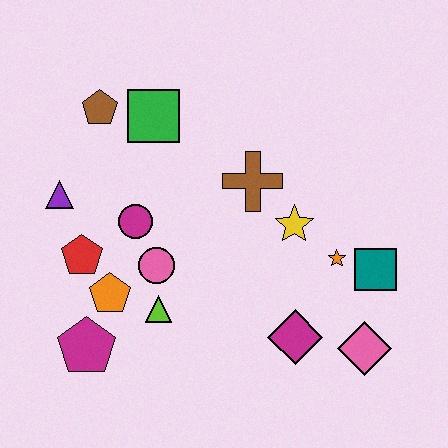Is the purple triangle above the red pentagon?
Yes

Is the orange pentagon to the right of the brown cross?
No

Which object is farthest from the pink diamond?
The brown pentagon is farthest from the pink diamond.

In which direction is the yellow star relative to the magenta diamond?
The yellow star is above the magenta diamond.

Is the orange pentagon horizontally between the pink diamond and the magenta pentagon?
Yes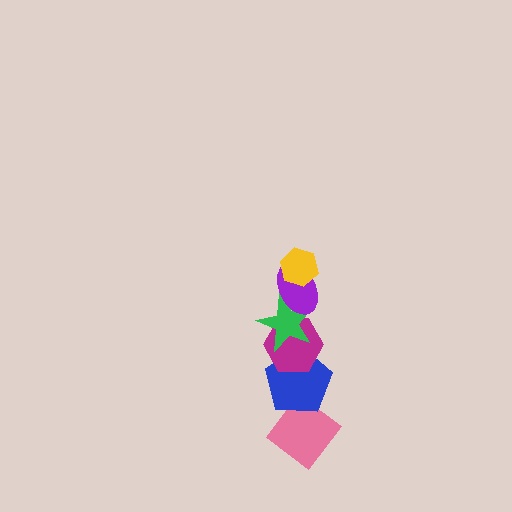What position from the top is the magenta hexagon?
The magenta hexagon is 4th from the top.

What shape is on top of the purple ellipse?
The yellow hexagon is on top of the purple ellipse.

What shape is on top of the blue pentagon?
The magenta hexagon is on top of the blue pentagon.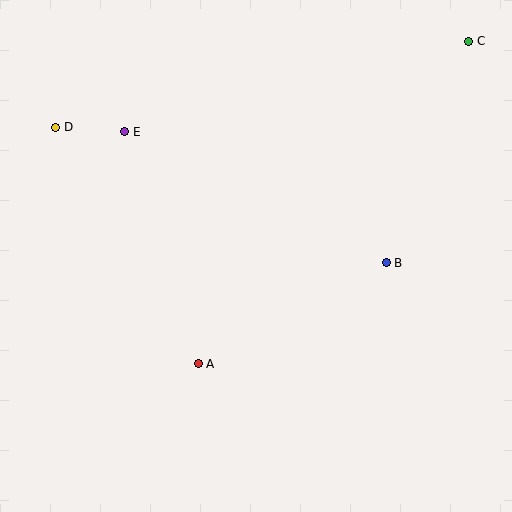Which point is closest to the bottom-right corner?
Point B is closest to the bottom-right corner.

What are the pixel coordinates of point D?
Point D is at (56, 127).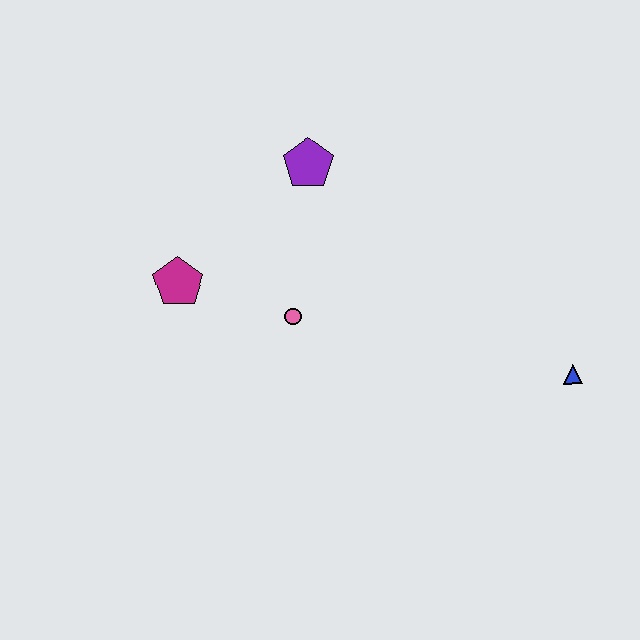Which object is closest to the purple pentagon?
The pink circle is closest to the purple pentagon.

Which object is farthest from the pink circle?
The blue triangle is farthest from the pink circle.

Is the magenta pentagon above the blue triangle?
Yes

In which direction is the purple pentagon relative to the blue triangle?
The purple pentagon is to the left of the blue triangle.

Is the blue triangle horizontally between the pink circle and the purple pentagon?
No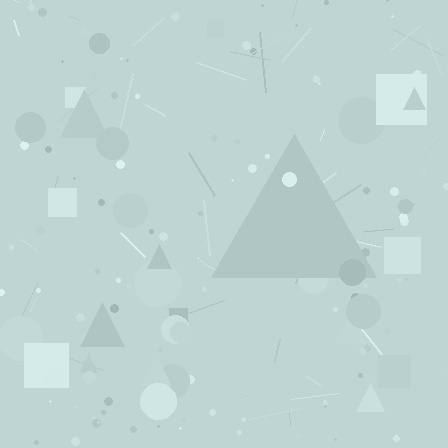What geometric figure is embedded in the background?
A triangle is embedded in the background.